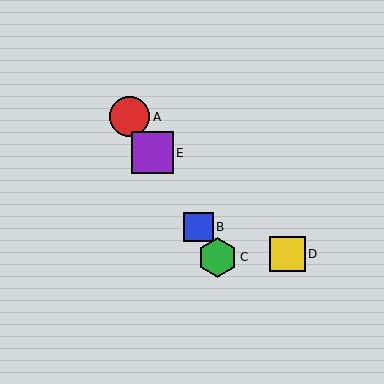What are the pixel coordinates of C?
Object C is at (217, 257).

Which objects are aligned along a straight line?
Objects A, B, C, E are aligned along a straight line.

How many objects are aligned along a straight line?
4 objects (A, B, C, E) are aligned along a straight line.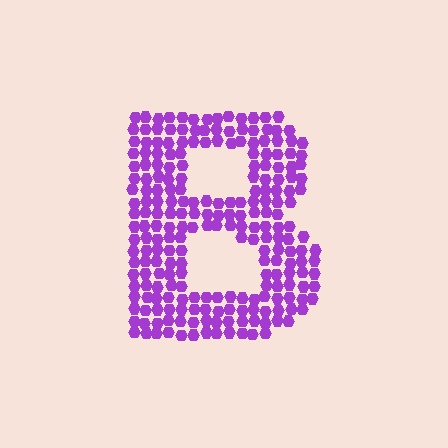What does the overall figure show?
The overall figure shows the letter B.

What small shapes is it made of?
It is made of small hexagons.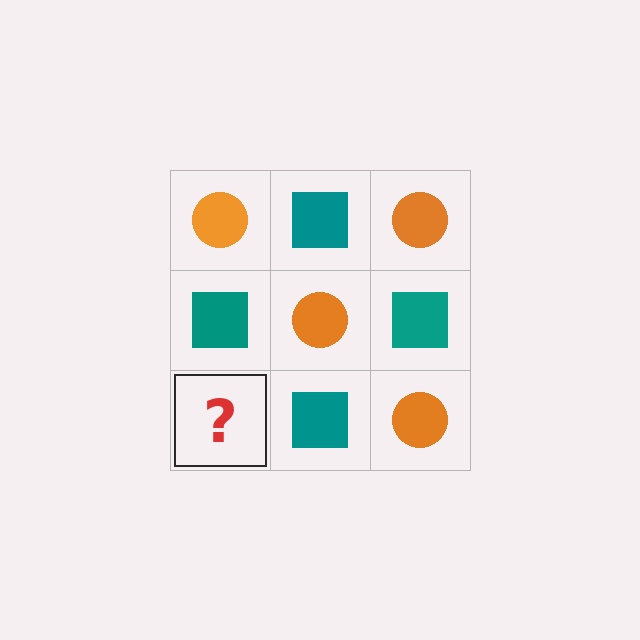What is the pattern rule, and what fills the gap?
The rule is that it alternates orange circle and teal square in a checkerboard pattern. The gap should be filled with an orange circle.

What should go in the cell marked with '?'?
The missing cell should contain an orange circle.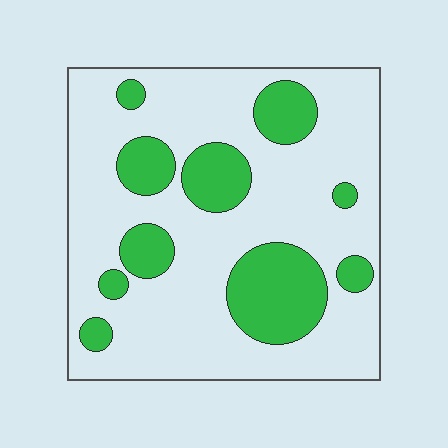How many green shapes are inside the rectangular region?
10.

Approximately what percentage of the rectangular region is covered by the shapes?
Approximately 25%.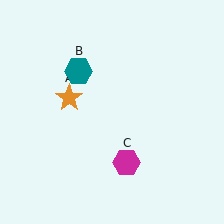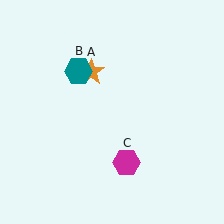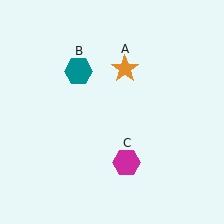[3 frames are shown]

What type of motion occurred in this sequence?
The orange star (object A) rotated clockwise around the center of the scene.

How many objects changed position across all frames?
1 object changed position: orange star (object A).